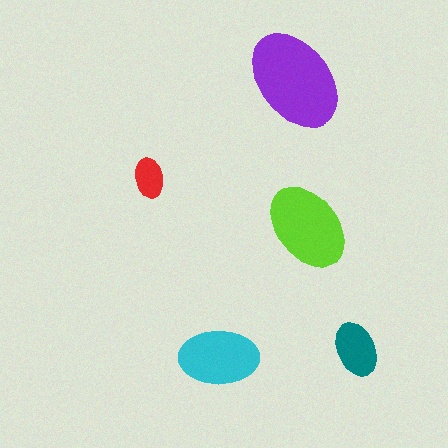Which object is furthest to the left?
The red ellipse is leftmost.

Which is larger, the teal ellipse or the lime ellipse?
The lime one.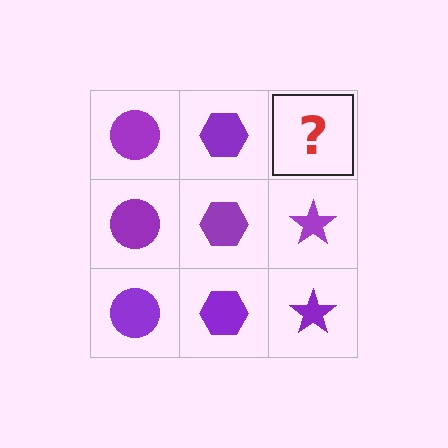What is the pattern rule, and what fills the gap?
The rule is that each column has a consistent shape. The gap should be filled with a purple star.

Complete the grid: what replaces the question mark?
The question mark should be replaced with a purple star.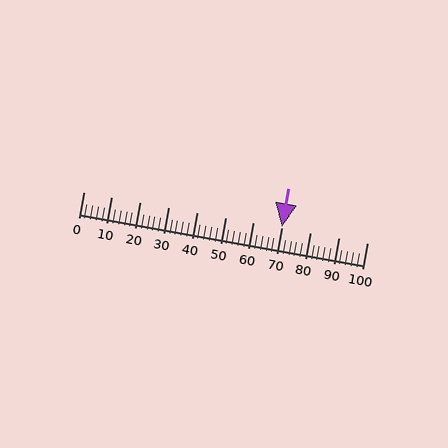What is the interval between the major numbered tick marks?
The major tick marks are spaced 10 units apart.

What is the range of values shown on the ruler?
The ruler shows values from 0 to 100.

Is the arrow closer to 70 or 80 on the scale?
The arrow is closer to 70.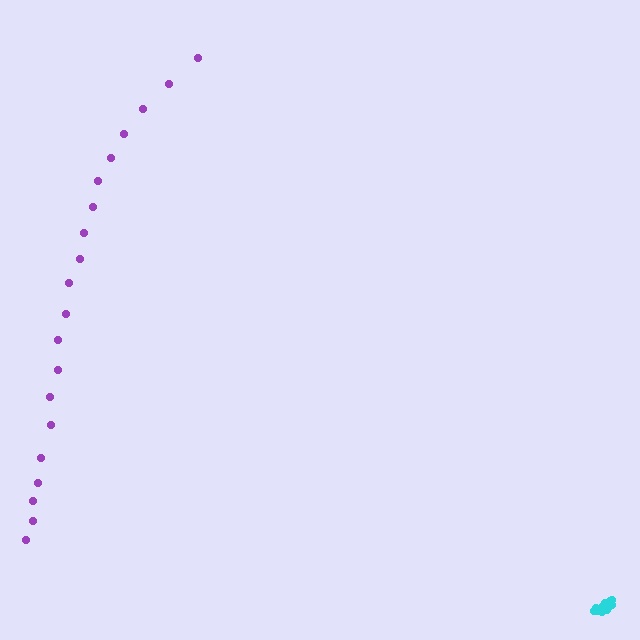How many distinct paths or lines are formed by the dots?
There are 2 distinct paths.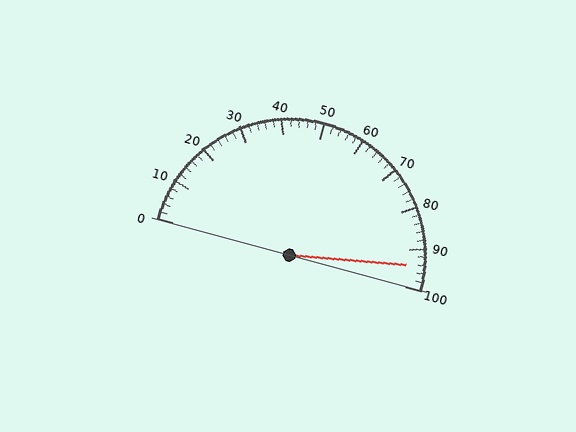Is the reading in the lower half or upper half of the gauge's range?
The reading is in the upper half of the range (0 to 100).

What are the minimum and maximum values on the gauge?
The gauge ranges from 0 to 100.